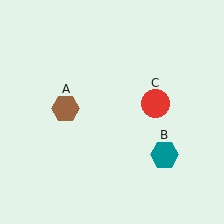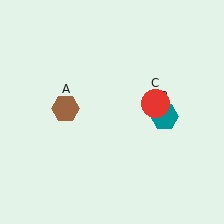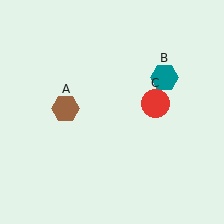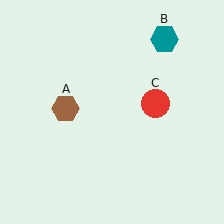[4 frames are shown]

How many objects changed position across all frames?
1 object changed position: teal hexagon (object B).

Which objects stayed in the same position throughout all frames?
Brown hexagon (object A) and red circle (object C) remained stationary.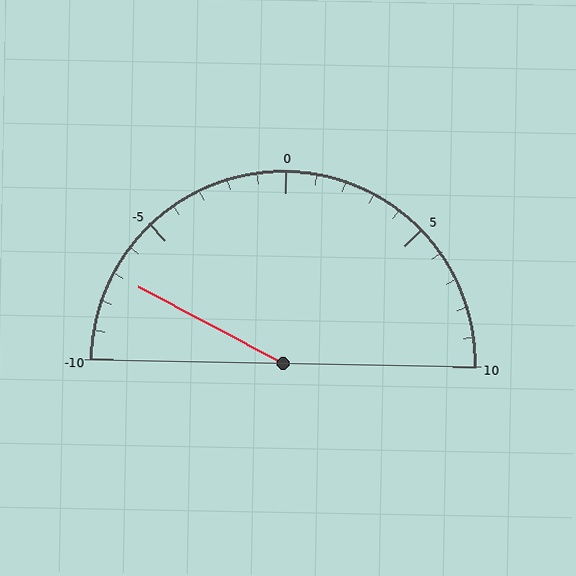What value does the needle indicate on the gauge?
The needle indicates approximately -7.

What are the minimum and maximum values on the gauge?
The gauge ranges from -10 to 10.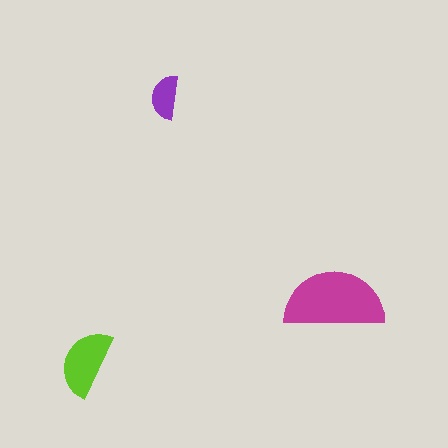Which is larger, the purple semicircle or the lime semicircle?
The lime one.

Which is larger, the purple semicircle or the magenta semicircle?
The magenta one.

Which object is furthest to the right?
The magenta semicircle is rightmost.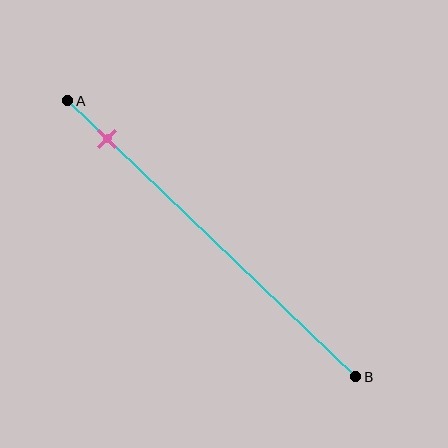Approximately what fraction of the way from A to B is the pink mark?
The pink mark is approximately 15% of the way from A to B.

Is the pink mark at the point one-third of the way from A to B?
No, the mark is at about 15% from A, not at the 33% one-third point.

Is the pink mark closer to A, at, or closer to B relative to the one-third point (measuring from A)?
The pink mark is closer to point A than the one-third point of segment AB.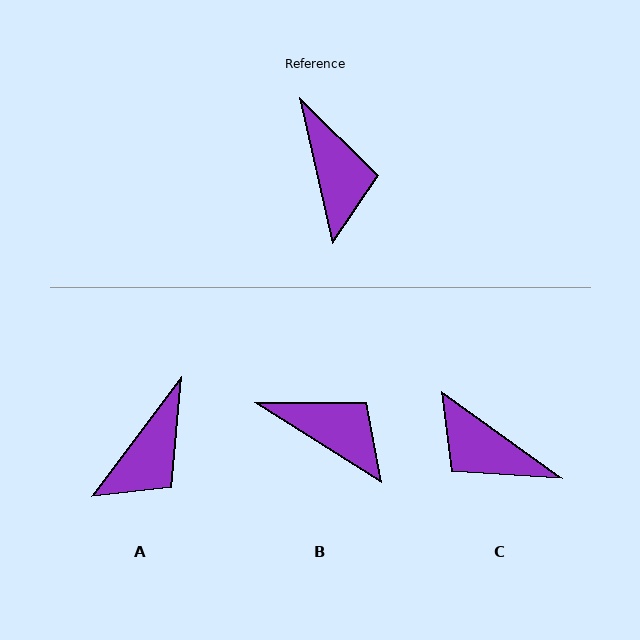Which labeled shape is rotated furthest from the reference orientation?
C, about 139 degrees away.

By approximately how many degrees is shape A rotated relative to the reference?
Approximately 50 degrees clockwise.